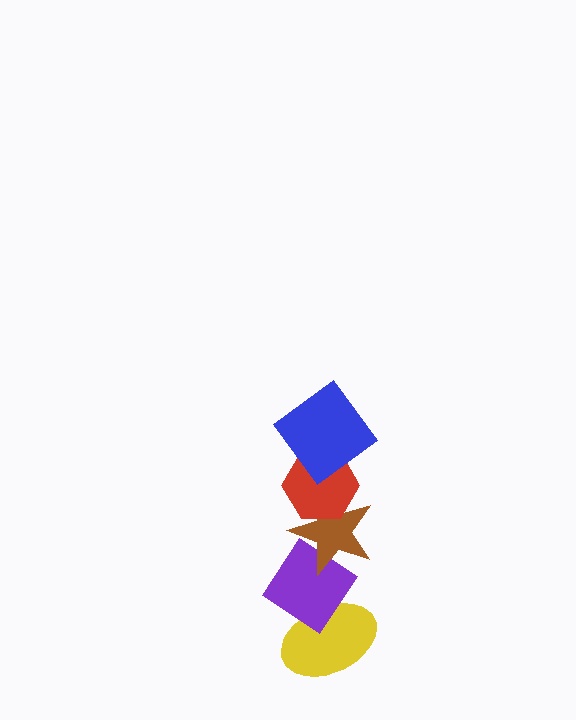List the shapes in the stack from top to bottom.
From top to bottom: the blue diamond, the red hexagon, the brown star, the purple diamond, the yellow ellipse.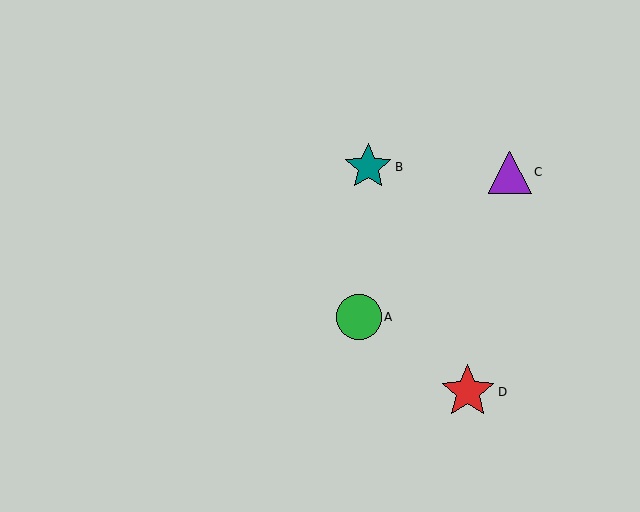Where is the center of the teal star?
The center of the teal star is at (368, 167).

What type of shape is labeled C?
Shape C is a purple triangle.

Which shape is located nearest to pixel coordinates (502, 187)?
The purple triangle (labeled C) at (510, 173) is nearest to that location.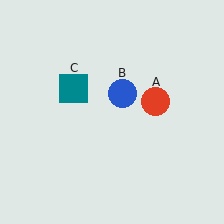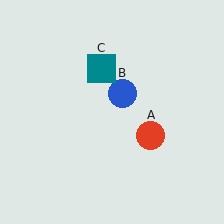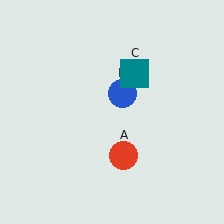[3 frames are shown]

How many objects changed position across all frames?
2 objects changed position: red circle (object A), teal square (object C).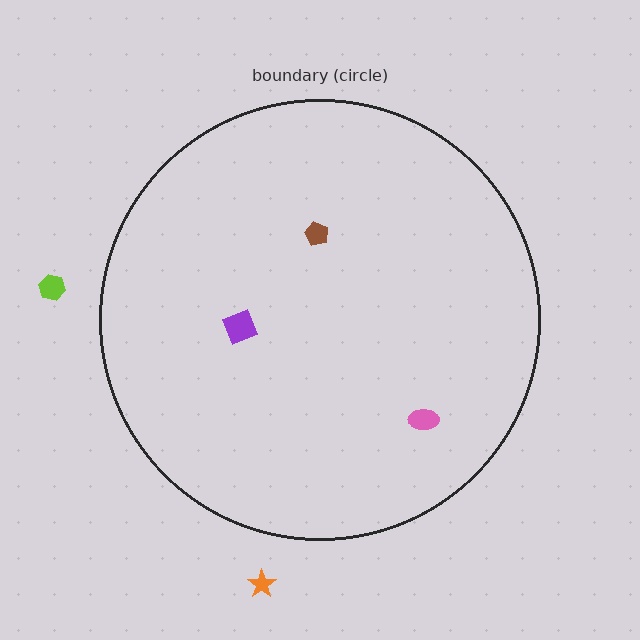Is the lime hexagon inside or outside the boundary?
Outside.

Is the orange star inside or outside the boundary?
Outside.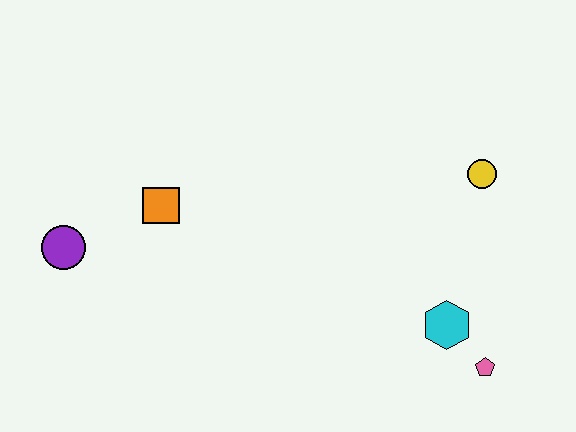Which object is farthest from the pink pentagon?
The purple circle is farthest from the pink pentagon.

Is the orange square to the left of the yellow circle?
Yes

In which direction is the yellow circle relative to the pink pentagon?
The yellow circle is above the pink pentagon.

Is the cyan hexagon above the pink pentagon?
Yes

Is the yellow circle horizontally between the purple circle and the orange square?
No